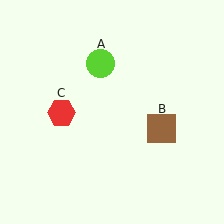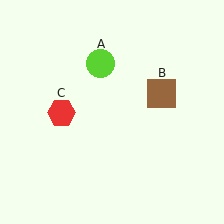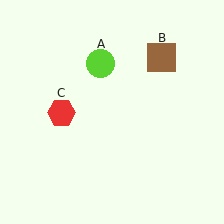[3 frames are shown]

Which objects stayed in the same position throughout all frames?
Lime circle (object A) and red hexagon (object C) remained stationary.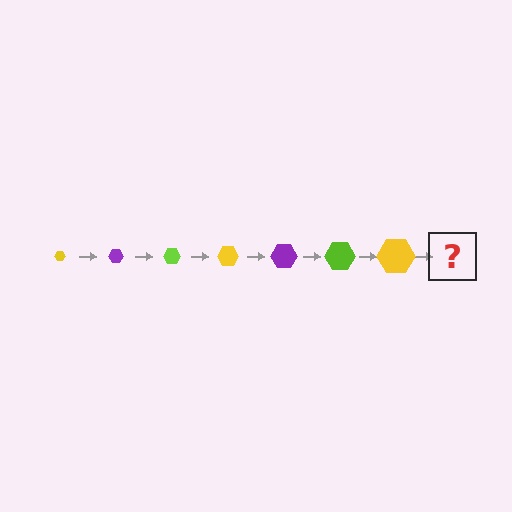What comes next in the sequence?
The next element should be a purple hexagon, larger than the previous one.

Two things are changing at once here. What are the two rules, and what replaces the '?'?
The two rules are that the hexagon grows larger each step and the color cycles through yellow, purple, and lime. The '?' should be a purple hexagon, larger than the previous one.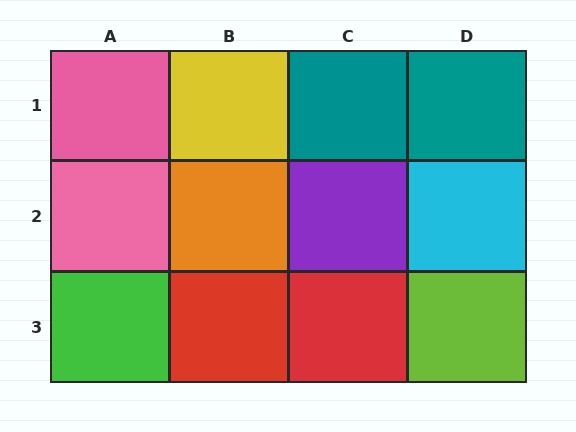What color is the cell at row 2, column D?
Cyan.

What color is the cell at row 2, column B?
Orange.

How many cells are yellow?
1 cell is yellow.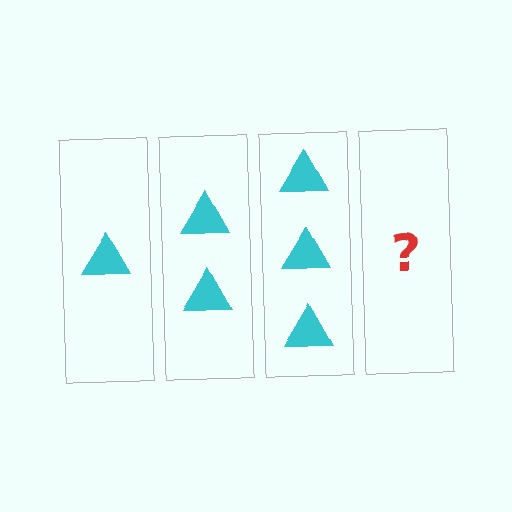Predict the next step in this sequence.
The next step is 4 triangles.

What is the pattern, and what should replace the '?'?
The pattern is that each step adds one more triangle. The '?' should be 4 triangles.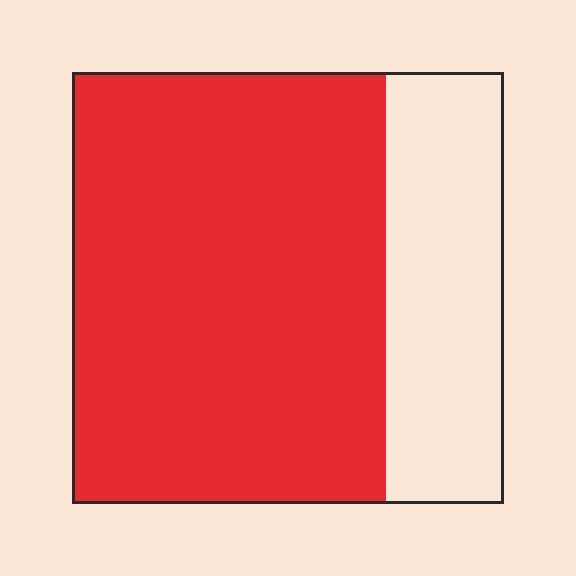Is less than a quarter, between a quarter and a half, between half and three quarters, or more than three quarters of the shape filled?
Between half and three quarters.